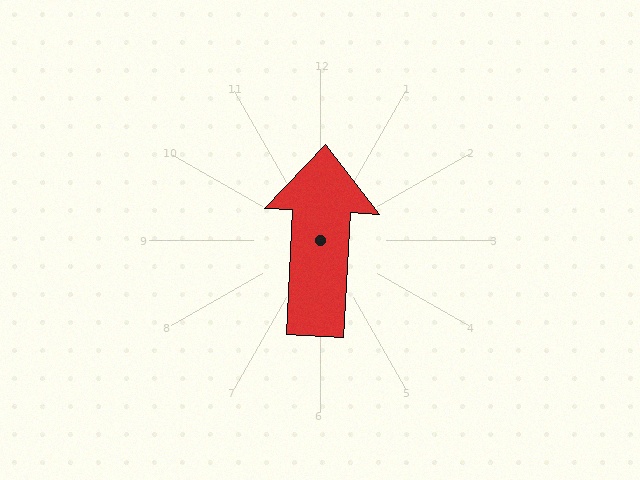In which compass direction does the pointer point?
North.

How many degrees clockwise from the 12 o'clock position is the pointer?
Approximately 3 degrees.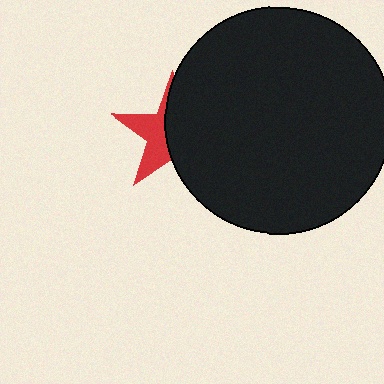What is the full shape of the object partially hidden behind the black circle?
The partially hidden object is a red star.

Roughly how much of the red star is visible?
A small part of it is visible (roughly 42%).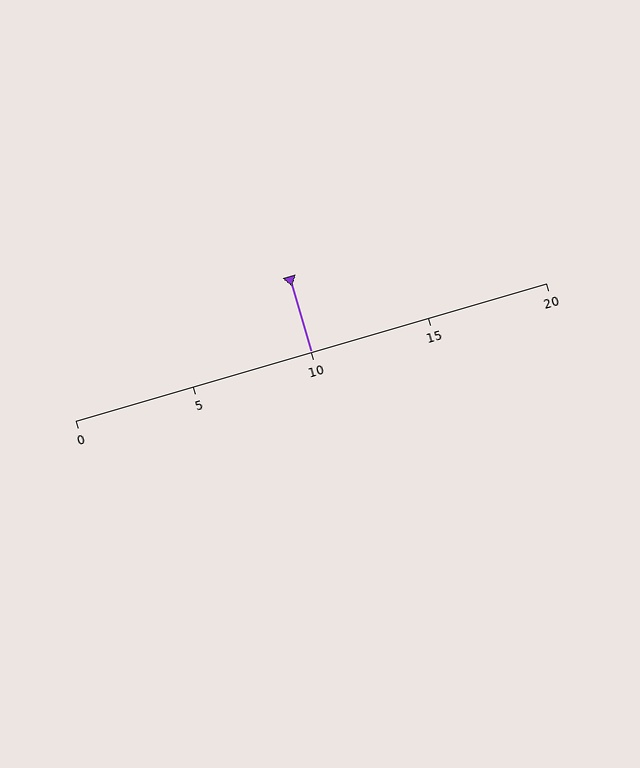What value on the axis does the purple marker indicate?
The marker indicates approximately 10.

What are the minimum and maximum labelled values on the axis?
The axis runs from 0 to 20.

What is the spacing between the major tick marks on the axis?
The major ticks are spaced 5 apart.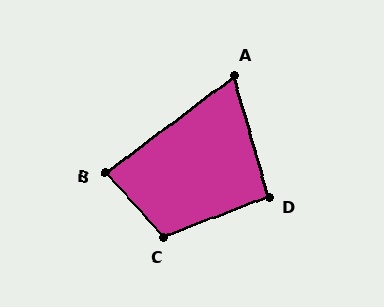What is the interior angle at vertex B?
Approximately 85 degrees (approximately right).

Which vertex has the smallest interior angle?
A, at approximately 69 degrees.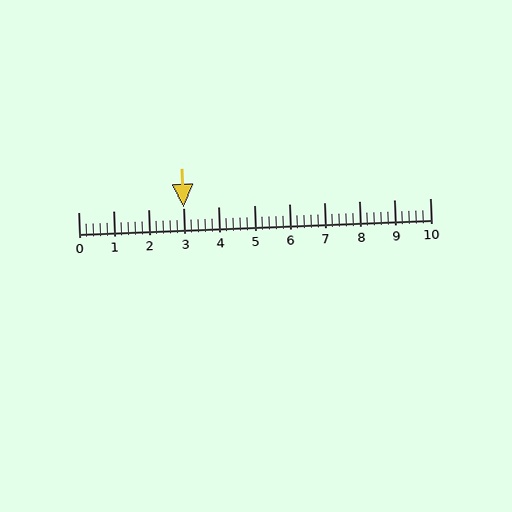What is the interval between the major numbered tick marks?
The major tick marks are spaced 1 units apart.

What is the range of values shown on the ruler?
The ruler shows values from 0 to 10.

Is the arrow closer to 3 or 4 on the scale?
The arrow is closer to 3.